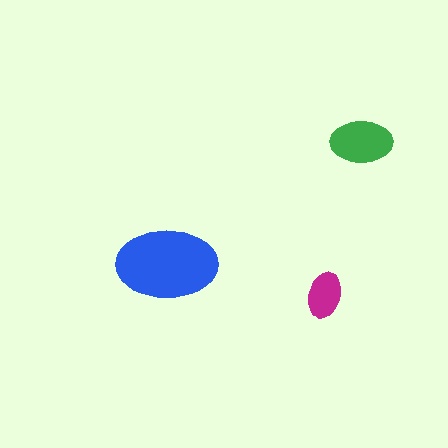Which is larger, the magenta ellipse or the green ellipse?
The green one.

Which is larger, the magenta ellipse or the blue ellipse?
The blue one.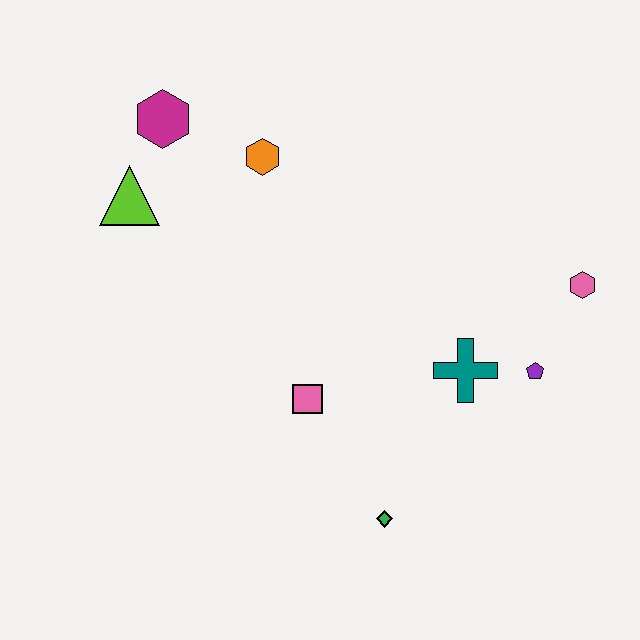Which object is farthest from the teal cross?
The magenta hexagon is farthest from the teal cross.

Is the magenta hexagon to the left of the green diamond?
Yes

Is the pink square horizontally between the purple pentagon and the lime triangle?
Yes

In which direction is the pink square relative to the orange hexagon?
The pink square is below the orange hexagon.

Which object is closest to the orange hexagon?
The magenta hexagon is closest to the orange hexagon.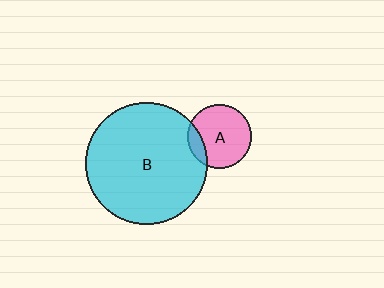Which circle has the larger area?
Circle B (cyan).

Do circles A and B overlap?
Yes.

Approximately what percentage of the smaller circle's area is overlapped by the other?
Approximately 15%.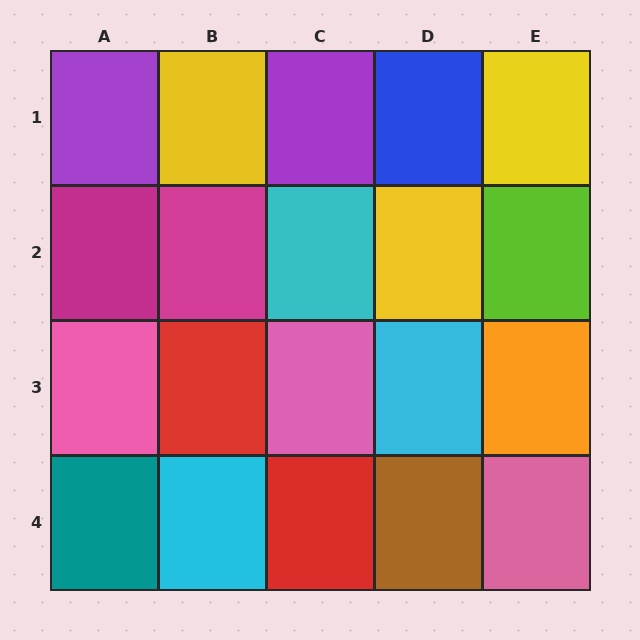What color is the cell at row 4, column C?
Red.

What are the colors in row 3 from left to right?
Pink, red, pink, cyan, orange.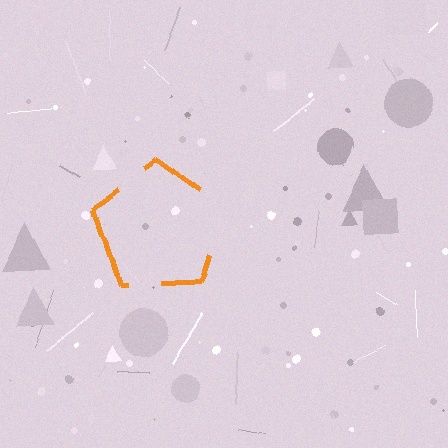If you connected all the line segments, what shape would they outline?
They would outline a pentagon.